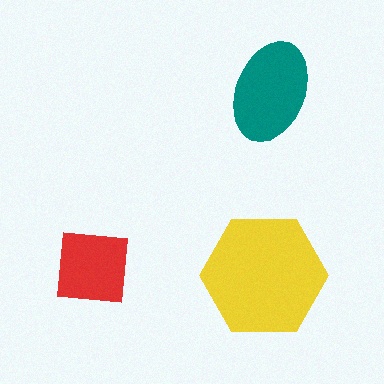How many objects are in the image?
There are 3 objects in the image.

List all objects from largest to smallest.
The yellow hexagon, the teal ellipse, the red square.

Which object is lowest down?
The yellow hexagon is bottommost.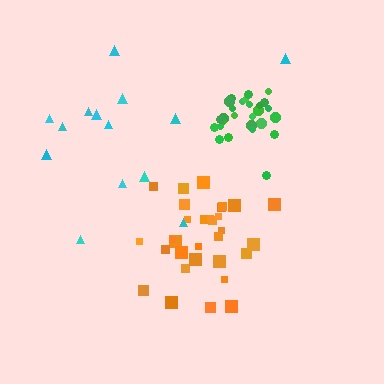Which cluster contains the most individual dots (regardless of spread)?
Orange (31).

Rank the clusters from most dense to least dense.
green, orange, cyan.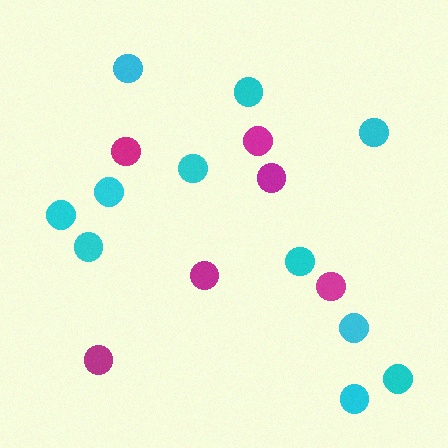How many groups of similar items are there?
There are 2 groups: one group of magenta circles (6) and one group of cyan circles (11).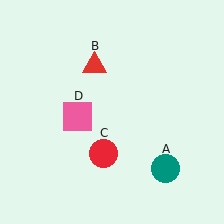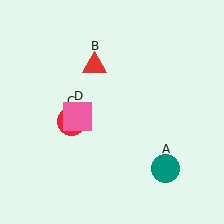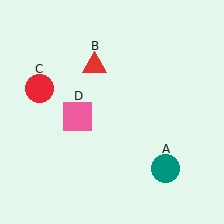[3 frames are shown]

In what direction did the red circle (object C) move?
The red circle (object C) moved up and to the left.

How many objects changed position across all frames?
1 object changed position: red circle (object C).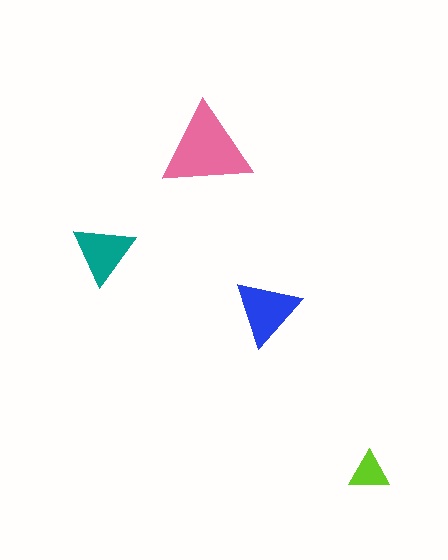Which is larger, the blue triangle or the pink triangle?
The pink one.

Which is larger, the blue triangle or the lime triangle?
The blue one.